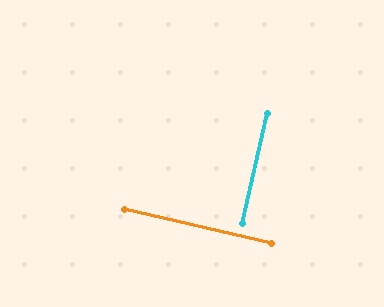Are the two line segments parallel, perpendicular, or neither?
Perpendicular — they meet at approximately 89°.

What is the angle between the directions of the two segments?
Approximately 89 degrees.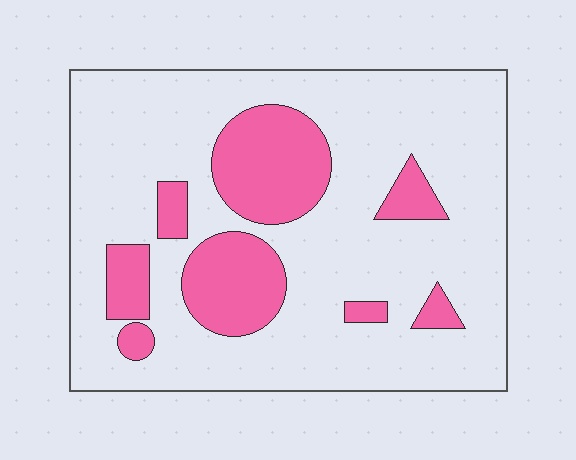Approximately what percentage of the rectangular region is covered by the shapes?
Approximately 20%.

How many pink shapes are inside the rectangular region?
8.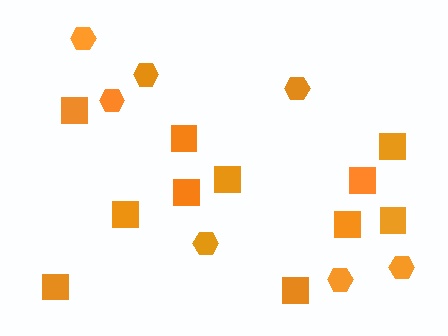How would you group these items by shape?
There are 2 groups: one group of squares (11) and one group of hexagons (7).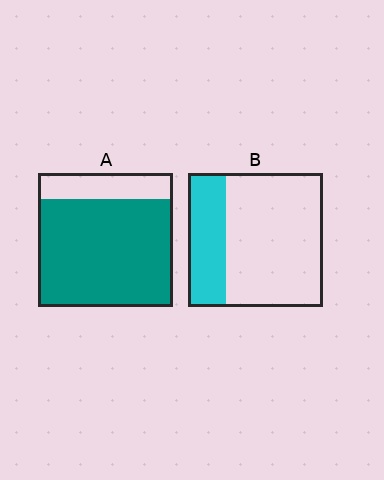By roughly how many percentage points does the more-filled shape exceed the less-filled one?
By roughly 50 percentage points (A over B).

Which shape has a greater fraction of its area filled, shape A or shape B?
Shape A.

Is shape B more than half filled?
No.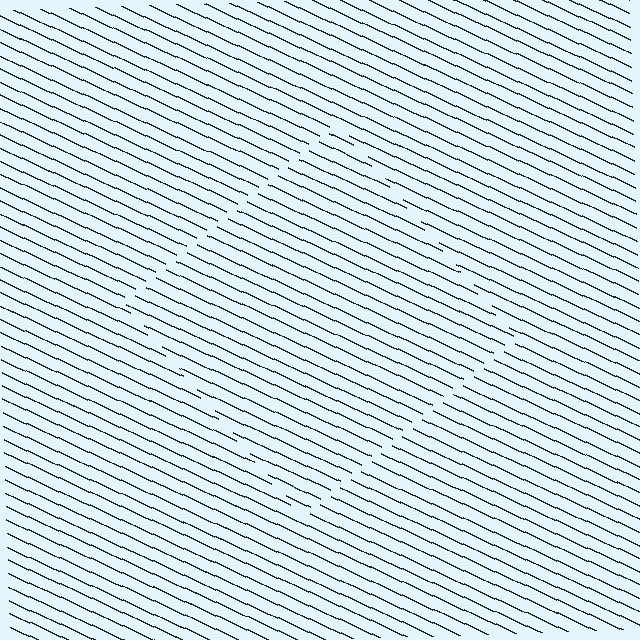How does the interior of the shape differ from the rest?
The interior of the shape contains the same grating, shifted by half a period — the contour is defined by the phase discontinuity where line-ends from the inner and outer gratings abut.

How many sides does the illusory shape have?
4 sides — the line-ends trace a square.